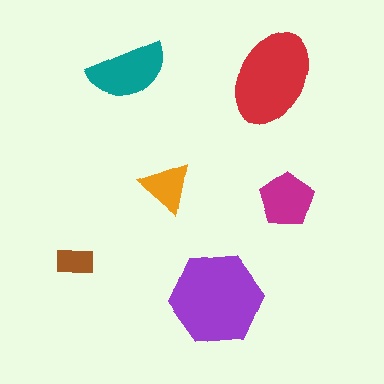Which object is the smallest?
The brown rectangle.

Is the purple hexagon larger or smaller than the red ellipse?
Larger.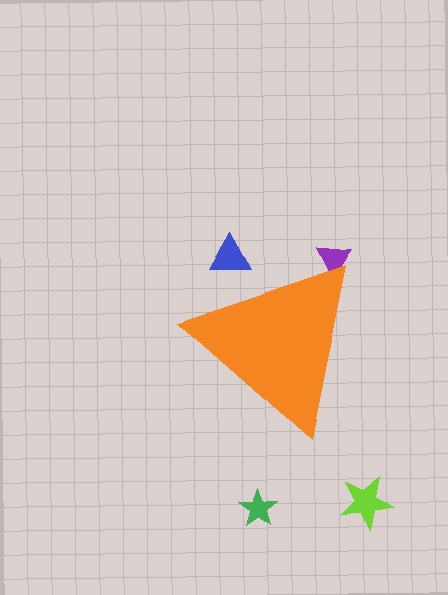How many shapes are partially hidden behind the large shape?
2 shapes are partially hidden.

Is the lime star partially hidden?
No, the lime star is fully visible.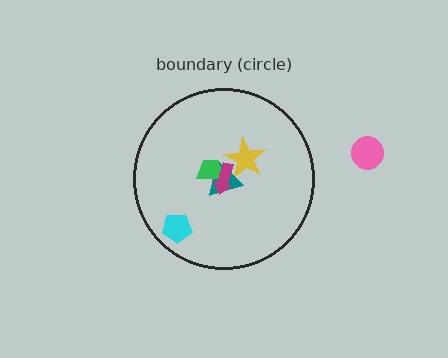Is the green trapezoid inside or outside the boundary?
Inside.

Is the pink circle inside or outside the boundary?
Outside.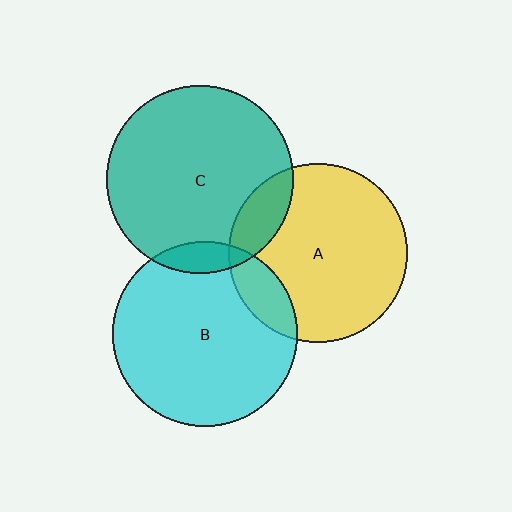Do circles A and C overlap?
Yes.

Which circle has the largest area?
Circle C (teal).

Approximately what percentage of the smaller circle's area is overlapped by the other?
Approximately 15%.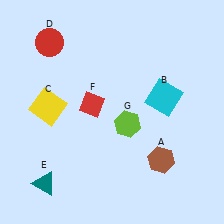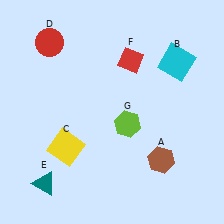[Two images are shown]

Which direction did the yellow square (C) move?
The yellow square (C) moved down.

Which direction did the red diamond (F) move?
The red diamond (F) moved up.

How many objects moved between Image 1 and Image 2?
3 objects moved between the two images.